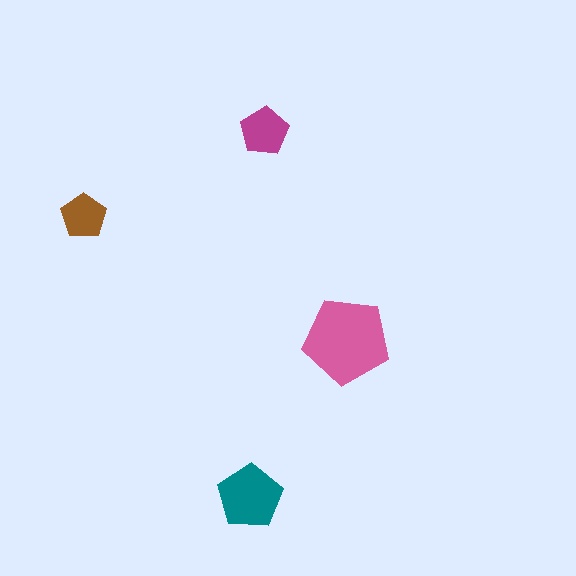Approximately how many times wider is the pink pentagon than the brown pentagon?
About 2 times wider.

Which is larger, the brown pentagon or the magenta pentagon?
The magenta one.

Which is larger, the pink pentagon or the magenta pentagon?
The pink one.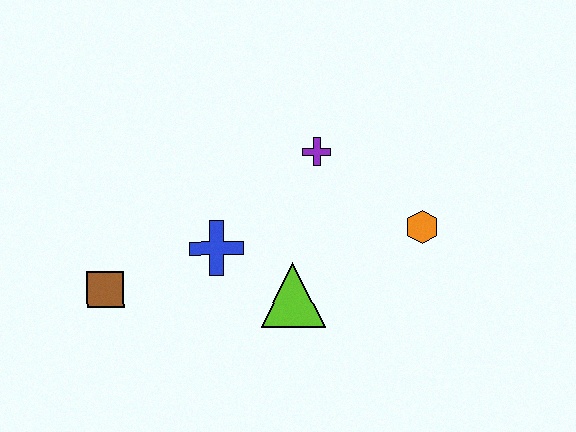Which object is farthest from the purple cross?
The brown square is farthest from the purple cross.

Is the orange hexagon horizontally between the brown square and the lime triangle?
No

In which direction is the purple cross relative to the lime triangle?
The purple cross is above the lime triangle.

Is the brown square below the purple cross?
Yes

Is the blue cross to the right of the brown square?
Yes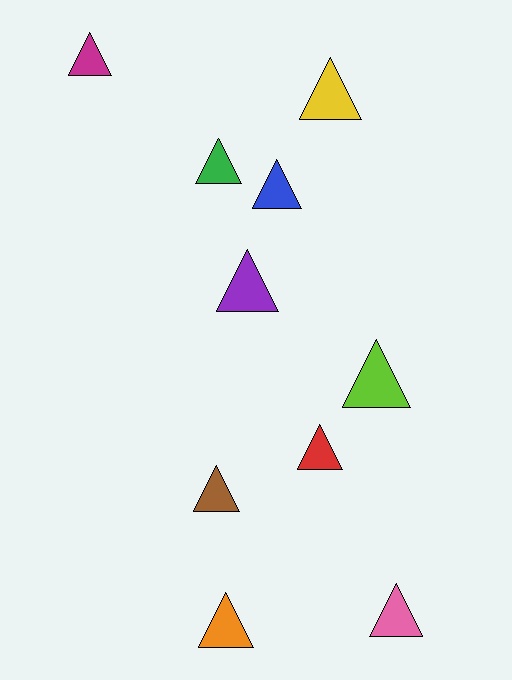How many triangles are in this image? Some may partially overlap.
There are 10 triangles.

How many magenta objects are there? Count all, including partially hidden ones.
There is 1 magenta object.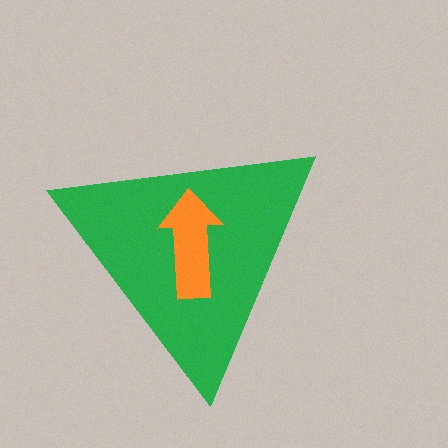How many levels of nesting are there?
2.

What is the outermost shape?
The green triangle.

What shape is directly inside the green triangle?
The orange arrow.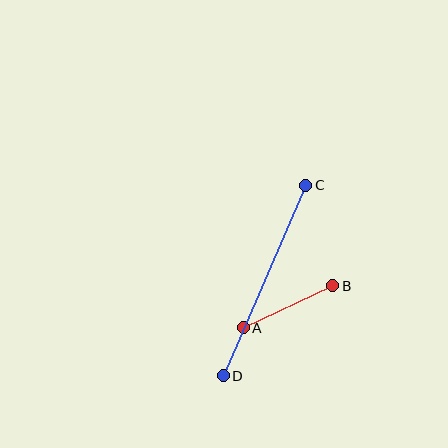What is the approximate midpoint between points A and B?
The midpoint is at approximately (288, 307) pixels.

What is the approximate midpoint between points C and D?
The midpoint is at approximately (264, 281) pixels.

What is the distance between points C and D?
The distance is approximately 207 pixels.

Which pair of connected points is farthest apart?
Points C and D are farthest apart.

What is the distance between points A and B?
The distance is approximately 99 pixels.